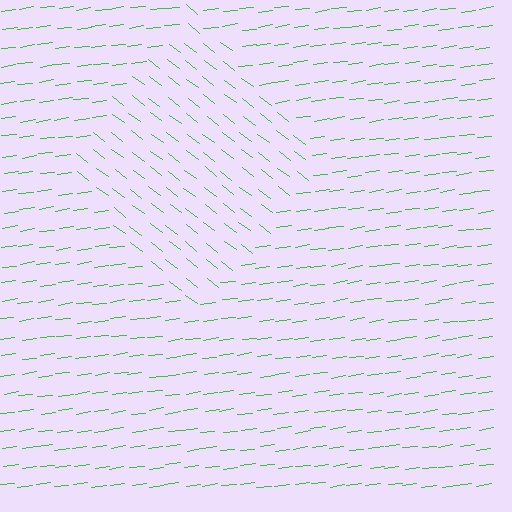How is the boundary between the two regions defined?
The boundary is defined purely by a change in line orientation (approximately 45 degrees difference). All lines are the same color and thickness.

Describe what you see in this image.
The image is filled with small green line segments. A diamond region in the image has lines oriented differently from the surrounding lines, creating a visible texture boundary.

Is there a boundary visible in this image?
Yes, there is a texture boundary formed by a change in line orientation.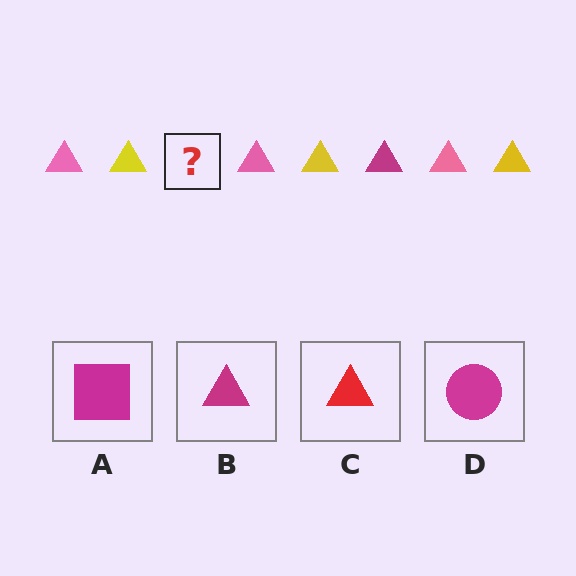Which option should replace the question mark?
Option B.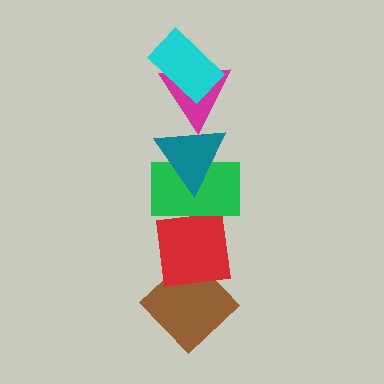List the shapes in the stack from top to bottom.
From top to bottom: the cyan rectangle, the magenta triangle, the teal triangle, the green rectangle, the red square, the brown diamond.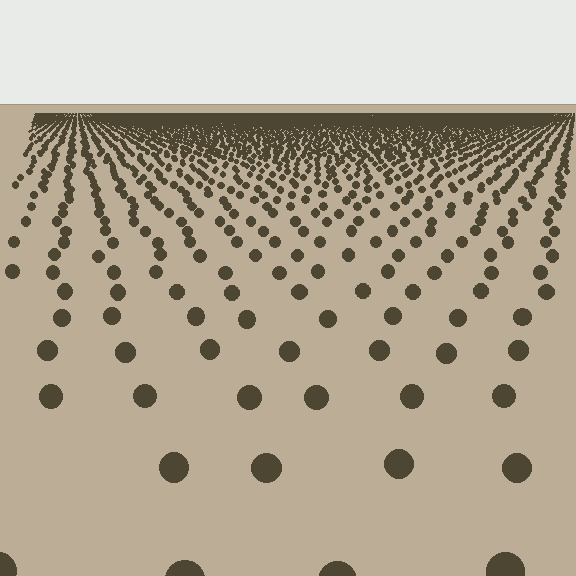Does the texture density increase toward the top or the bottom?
Density increases toward the top.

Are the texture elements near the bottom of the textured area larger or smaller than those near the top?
Larger. Near the bottom, elements are closer to the viewer and appear at a bigger on-screen size.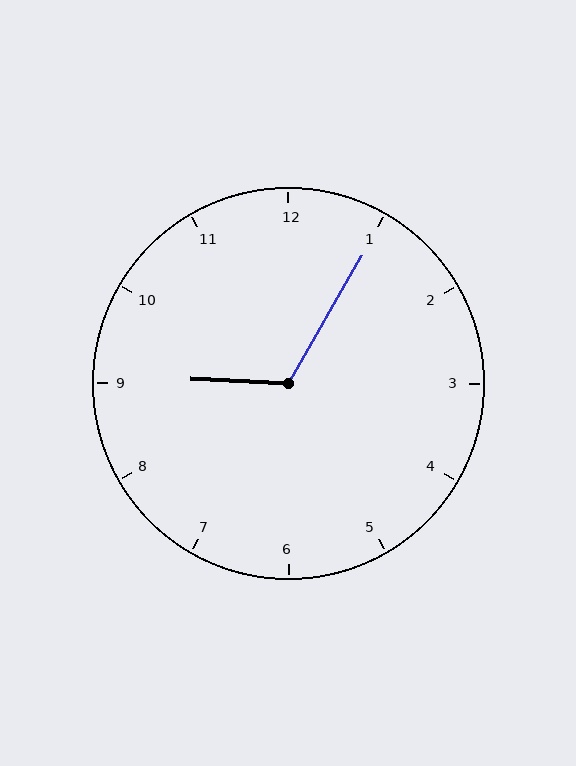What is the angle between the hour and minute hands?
Approximately 118 degrees.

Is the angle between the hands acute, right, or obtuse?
It is obtuse.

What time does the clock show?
9:05.